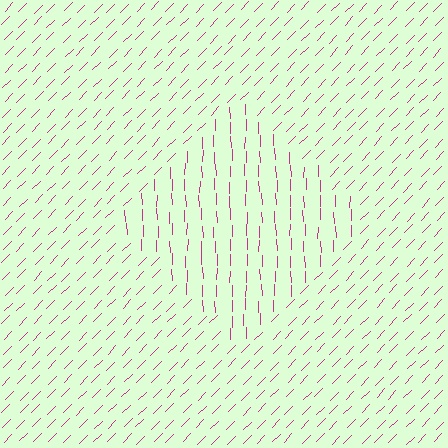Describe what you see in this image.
The image is filled with small magenta line segments. A diamond region in the image has lines oriented differently from the surrounding lines, creating a visible texture boundary.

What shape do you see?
I see a diamond.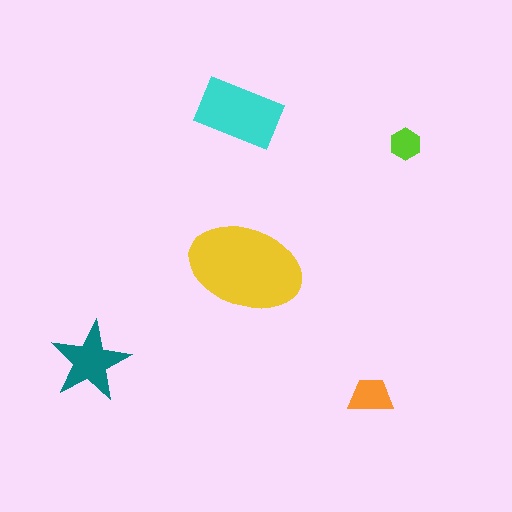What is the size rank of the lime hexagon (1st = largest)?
5th.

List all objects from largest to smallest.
The yellow ellipse, the cyan rectangle, the teal star, the orange trapezoid, the lime hexagon.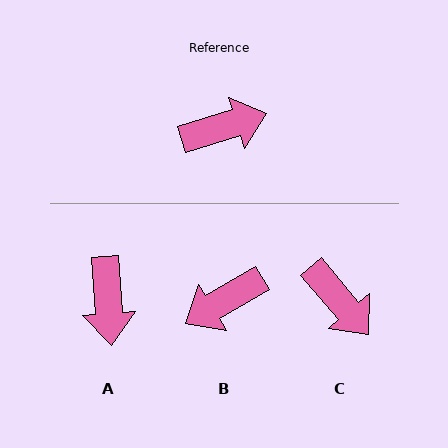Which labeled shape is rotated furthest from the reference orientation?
B, about 166 degrees away.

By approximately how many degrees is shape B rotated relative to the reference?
Approximately 166 degrees clockwise.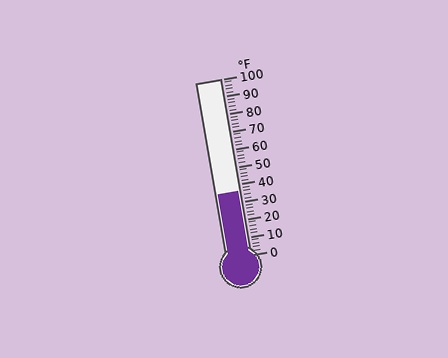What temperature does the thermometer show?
The thermometer shows approximately 36°F.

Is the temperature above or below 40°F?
The temperature is below 40°F.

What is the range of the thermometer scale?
The thermometer scale ranges from 0°F to 100°F.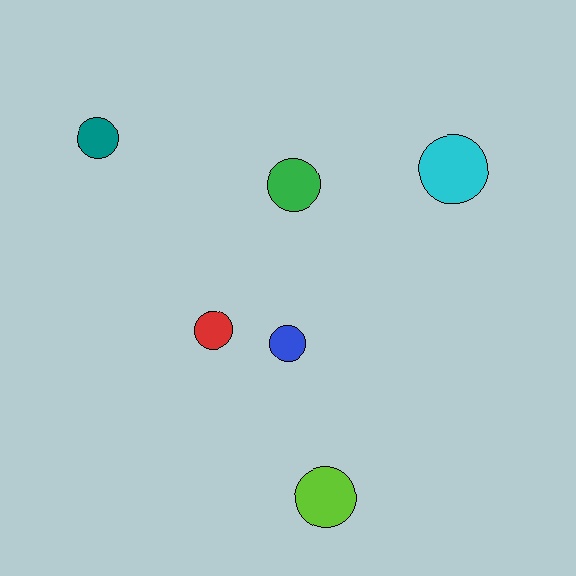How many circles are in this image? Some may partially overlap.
There are 6 circles.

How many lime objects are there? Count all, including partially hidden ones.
There is 1 lime object.